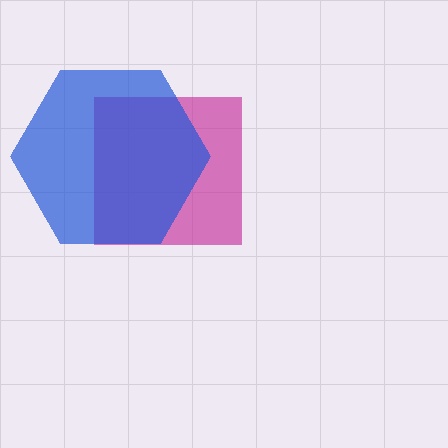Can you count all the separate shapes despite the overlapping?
Yes, there are 2 separate shapes.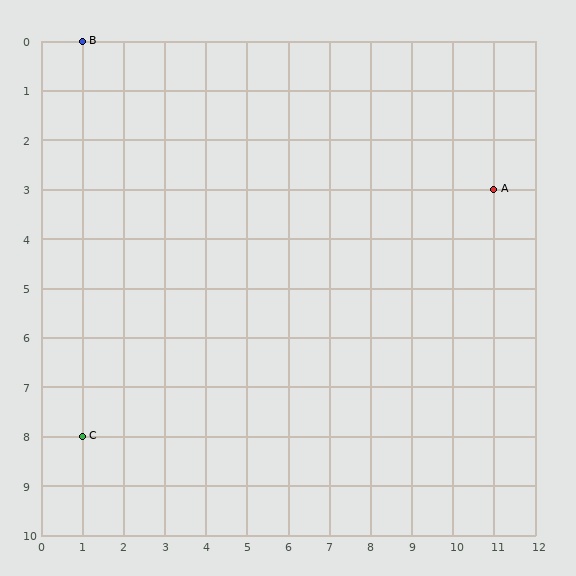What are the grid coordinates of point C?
Point C is at grid coordinates (1, 8).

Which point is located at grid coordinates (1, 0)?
Point B is at (1, 0).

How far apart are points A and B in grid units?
Points A and B are 10 columns and 3 rows apart (about 10.4 grid units diagonally).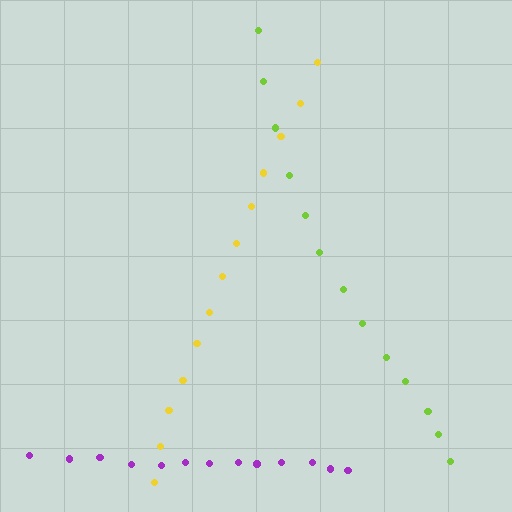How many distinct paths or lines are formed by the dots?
There are 3 distinct paths.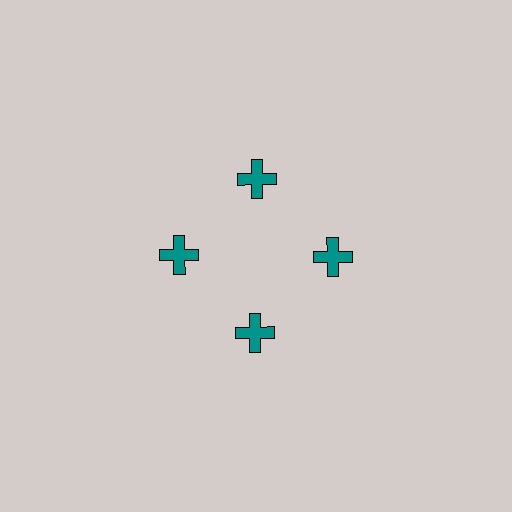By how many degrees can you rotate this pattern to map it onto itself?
The pattern maps onto itself every 90 degrees of rotation.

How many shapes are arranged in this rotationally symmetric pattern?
There are 4 shapes, arranged in 4 groups of 1.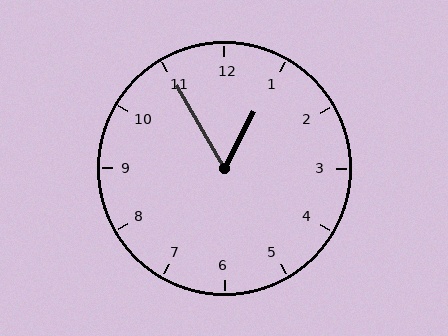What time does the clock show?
12:55.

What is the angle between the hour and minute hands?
Approximately 58 degrees.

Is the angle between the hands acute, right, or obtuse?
It is acute.